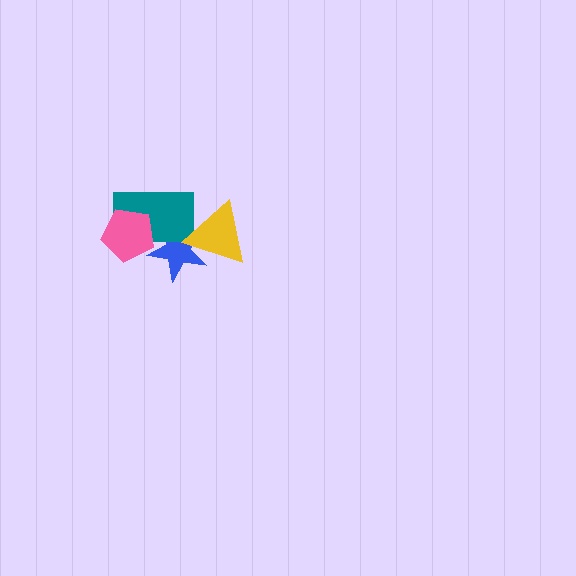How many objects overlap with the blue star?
3 objects overlap with the blue star.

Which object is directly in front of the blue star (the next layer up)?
The teal rectangle is directly in front of the blue star.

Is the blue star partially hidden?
Yes, it is partially covered by another shape.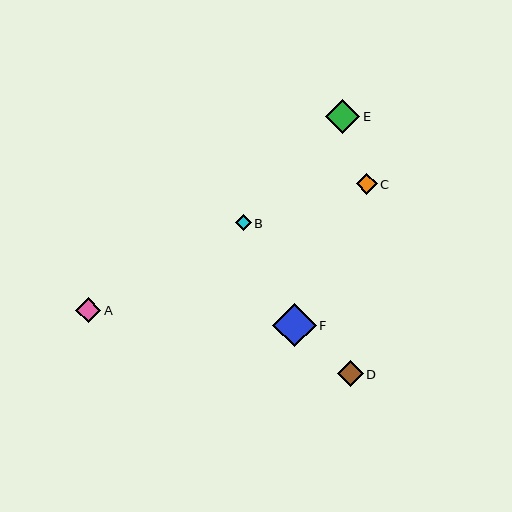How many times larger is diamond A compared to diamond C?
Diamond A is approximately 1.2 times the size of diamond C.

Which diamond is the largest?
Diamond F is the largest with a size of approximately 43 pixels.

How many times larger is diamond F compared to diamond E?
Diamond F is approximately 1.3 times the size of diamond E.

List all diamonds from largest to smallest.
From largest to smallest: F, E, D, A, C, B.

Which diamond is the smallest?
Diamond B is the smallest with a size of approximately 16 pixels.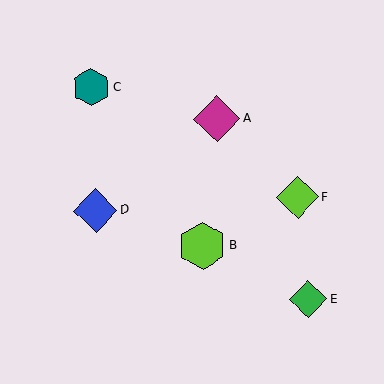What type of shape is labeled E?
Shape E is a green diamond.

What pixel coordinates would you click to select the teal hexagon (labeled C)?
Click at (91, 87) to select the teal hexagon C.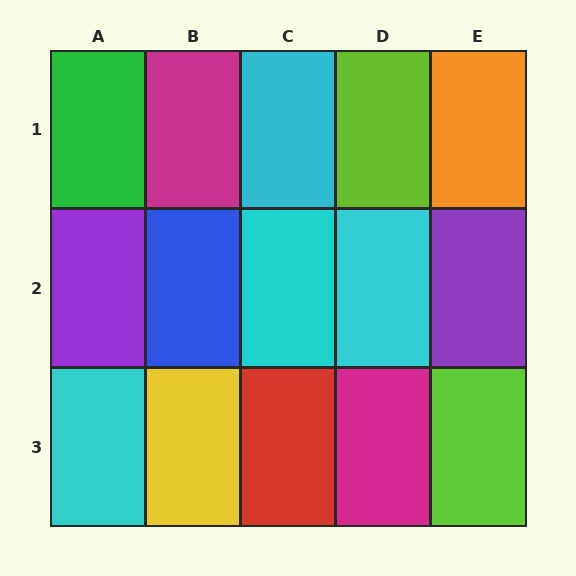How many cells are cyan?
4 cells are cyan.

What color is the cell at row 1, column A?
Green.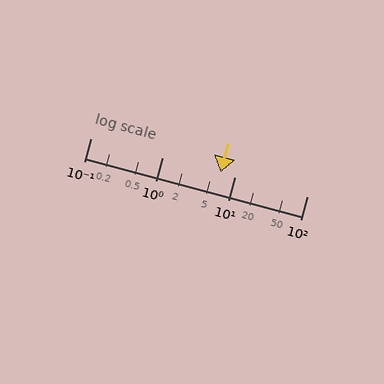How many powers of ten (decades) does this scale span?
The scale spans 3 decades, from 0.1 to 100.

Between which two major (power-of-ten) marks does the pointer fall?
The pointer is between 1 and 10.